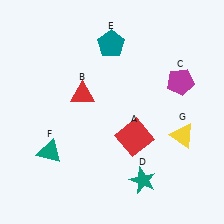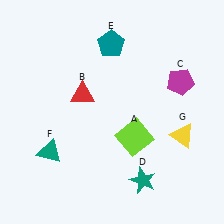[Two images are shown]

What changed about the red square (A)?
In Image 1, A is red. In Image 2, it changed to lime.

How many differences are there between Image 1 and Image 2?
There is 1 difference between the two images.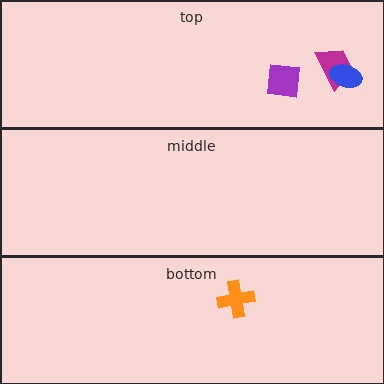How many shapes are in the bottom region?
1.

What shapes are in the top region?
The magenta trapezoid, the blue ellipse, the purple square.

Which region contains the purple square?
The top region.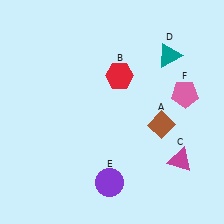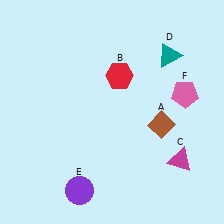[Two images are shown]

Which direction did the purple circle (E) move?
The purple circle (E) moved left.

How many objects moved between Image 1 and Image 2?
1 object moved between the two images.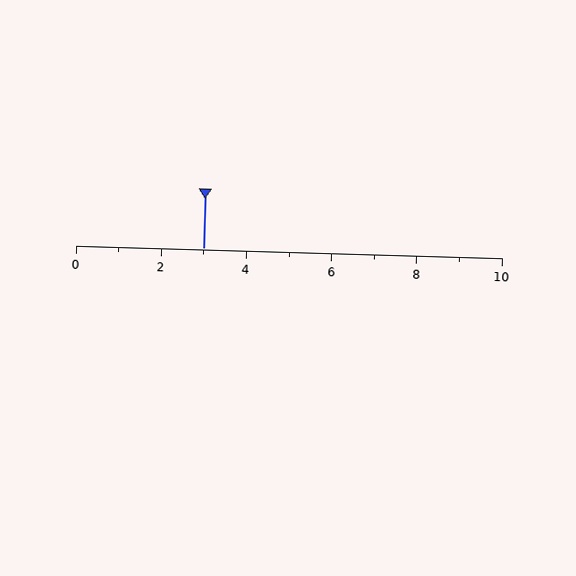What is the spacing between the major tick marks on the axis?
The major ticks are spaced 2 apart.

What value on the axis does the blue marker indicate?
The marker indicates approximately 3.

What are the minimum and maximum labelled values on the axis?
The axis runs from 0 to 10.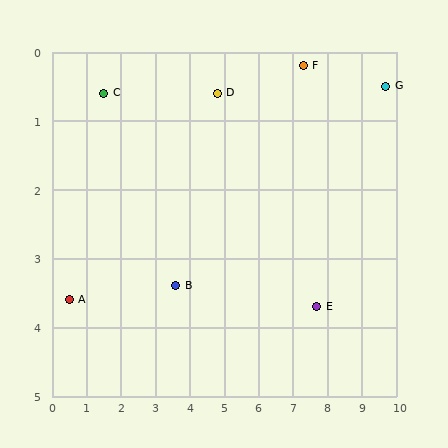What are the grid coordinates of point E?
Point E is at approximately (7.7, 3.7).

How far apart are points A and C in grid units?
Points A and C are about 3.2 grid units apart.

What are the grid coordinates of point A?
Point A is at approximately (0.5, 3.6).